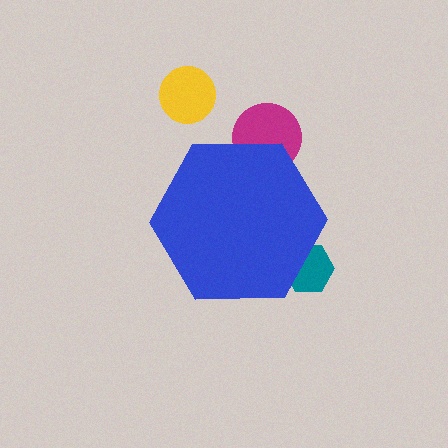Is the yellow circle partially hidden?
No, the yellow circle is fully visible.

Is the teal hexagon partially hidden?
Yes, the teal hexagon is partially hidden behind the blue hexagon.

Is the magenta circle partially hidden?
Yes, the magenta circle is partially hidden behind the blue hexagon.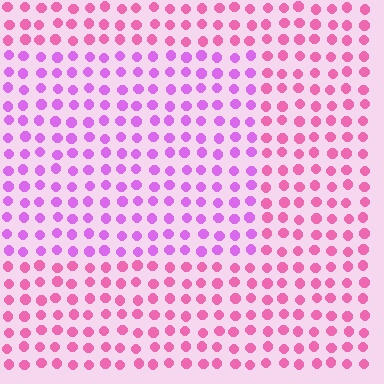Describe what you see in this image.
The image is filled with small pink elements in a uniform arrangement. A rectangle-shaped region is visible where the elements are tinted to a slightly different hue, forming a subtle color boundary.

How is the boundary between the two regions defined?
The boundary is defined purely by a slight shift in hue (about 37 degrees). Spacing, size, and orientation are identical on both sides.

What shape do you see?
I see a rectangle.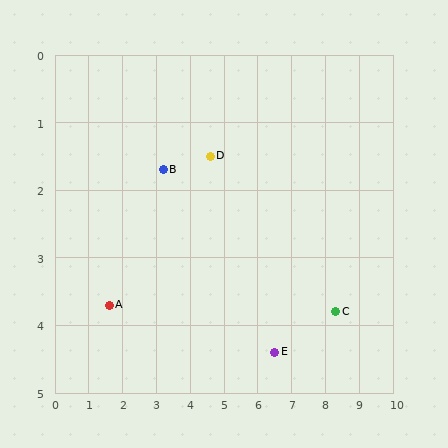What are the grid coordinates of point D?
Point D is at approximately (4.6, 1.5).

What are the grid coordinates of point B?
Point B is at approximately (3.2, 1.7).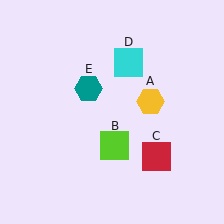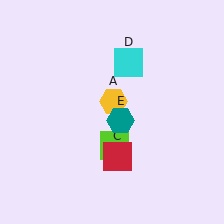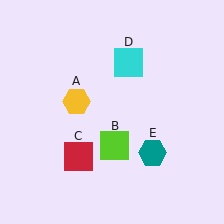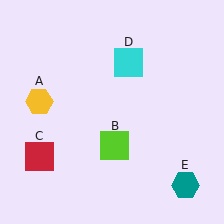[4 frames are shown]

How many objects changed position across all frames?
3 objects changed position: yellow hexagon (object A), red square (object C), teal hexagon (object E).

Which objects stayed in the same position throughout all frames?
Lime square (object B) and cyan square (object D) remained stationary.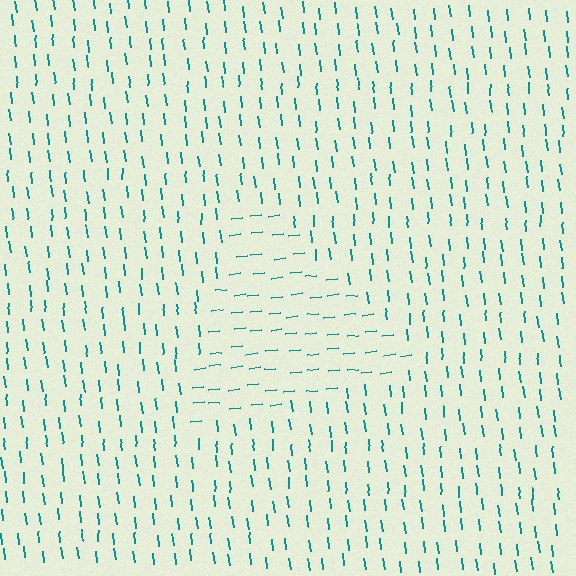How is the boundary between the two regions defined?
The boundary is defined purely by a change in line orientation (approximately 90 degrees difference). All lines are the same color and thickness.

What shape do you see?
I see a triangle.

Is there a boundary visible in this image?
Yes, there is a texture boundary formed by a change in line orientation.